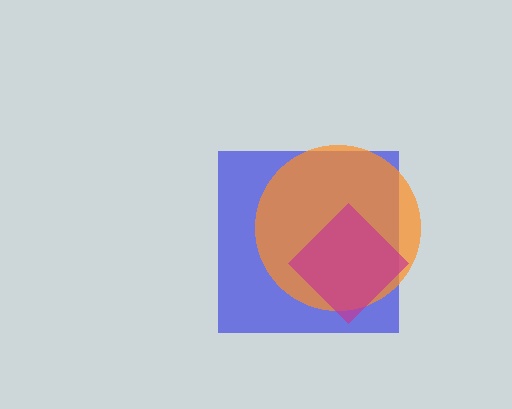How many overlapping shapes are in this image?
There are 3 overlapping shapes in the image.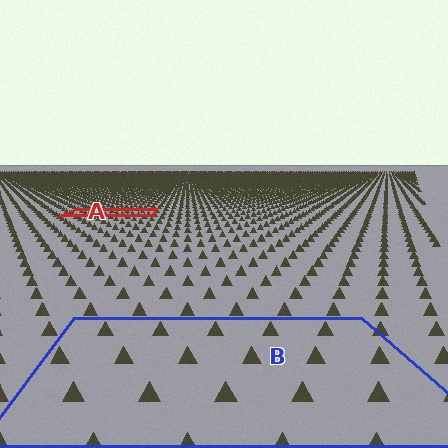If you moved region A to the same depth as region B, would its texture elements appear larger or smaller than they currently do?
They would appear larger. At a closer depth, the same texture elements are projected at a bigger on-screen size.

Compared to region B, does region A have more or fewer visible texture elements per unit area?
Region A has more texture elements per unit area — they are packed more densely because it is farther away.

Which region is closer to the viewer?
Region B is closer. The texture elements there are larger and more spread out.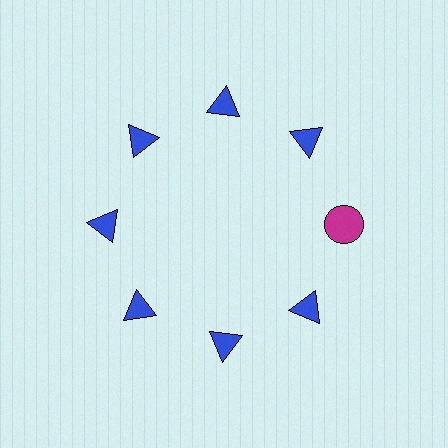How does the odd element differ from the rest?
It differs in both color (magenta instead of blue) and shape (circle instead of triangle).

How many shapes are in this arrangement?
There are 8 shapes arranged in a ring pattern.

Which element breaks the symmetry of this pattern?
The magenta circle at roughly the 3 o'clock position breaks the symmetry. All other shapes are blue triangles.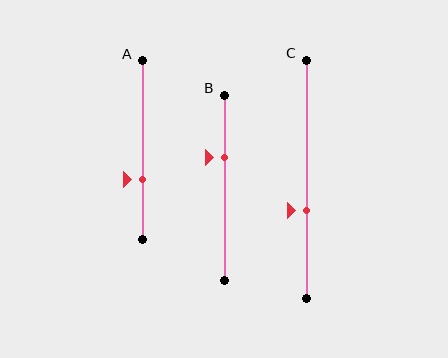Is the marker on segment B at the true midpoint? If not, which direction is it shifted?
No, the marker on segment B is shifted upward by about 16% of the segment length.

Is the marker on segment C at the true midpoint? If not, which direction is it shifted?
No, the marker on segment C is shifted downward by about 13% of the segment length.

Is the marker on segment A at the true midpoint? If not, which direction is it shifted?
No, the marker on segment A is shifted downward by about 17% of the segment length.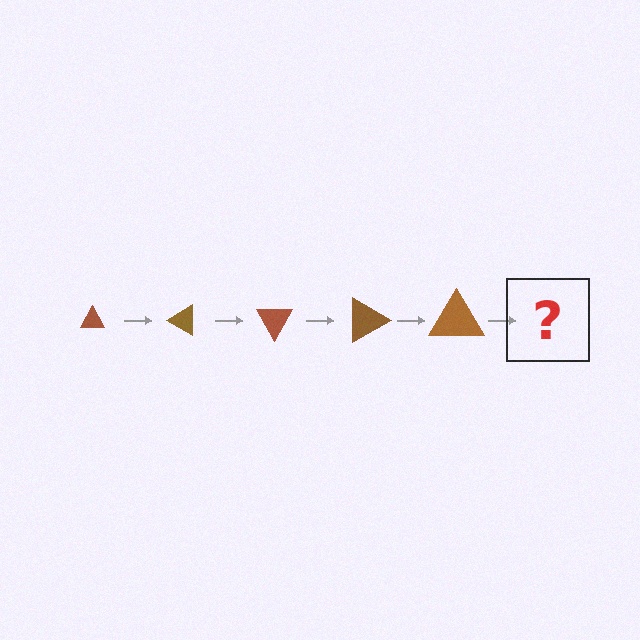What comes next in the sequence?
The next element should be a triangle, larger than the previous one and rotated 150 degrees from the start.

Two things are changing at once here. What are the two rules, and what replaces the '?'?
The two rules are that the triangle grows larger each step and it rotates 30 degrees each step. The '?' should be a triangle, larger than the previous one and rotated 150 degrees from the start.